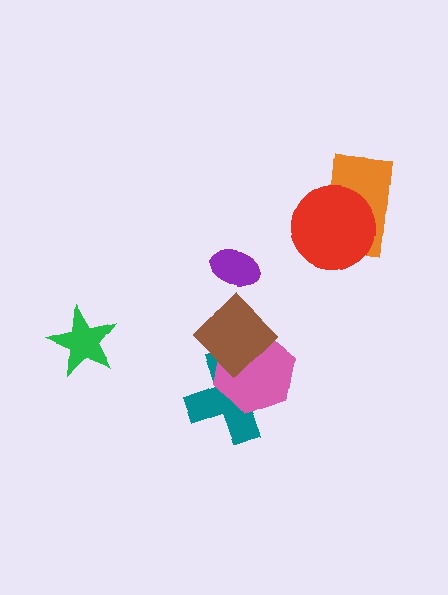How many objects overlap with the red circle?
1 object overlaps with the red circle.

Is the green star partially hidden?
No, no other shape covers it.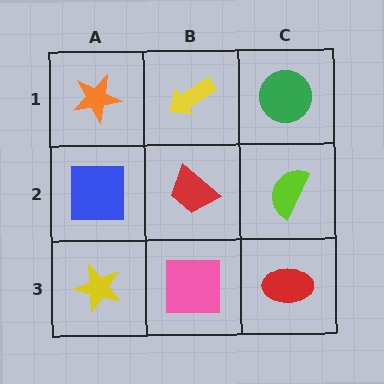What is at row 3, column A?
A yellow star.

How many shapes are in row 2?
3 shapes.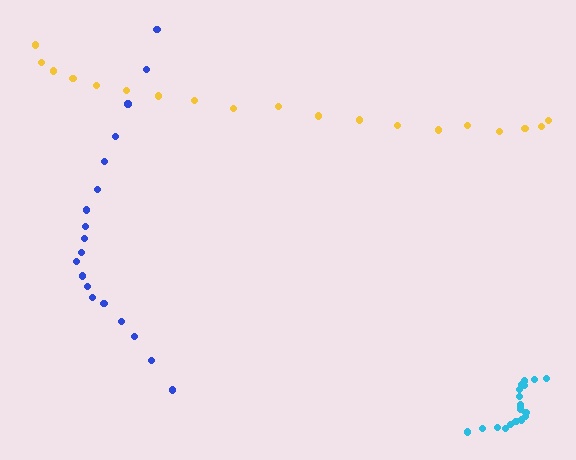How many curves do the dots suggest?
There are 3 distinct paths.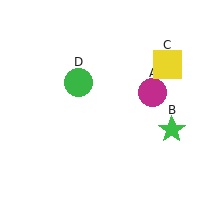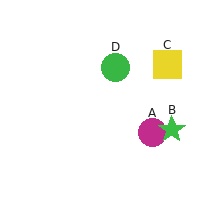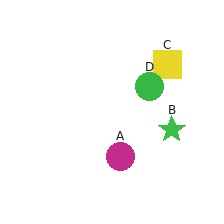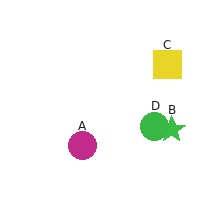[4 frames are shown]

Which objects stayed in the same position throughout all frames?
Green star (object B) and yellow square (object C) remained stationary.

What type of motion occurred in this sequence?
The magenta circle (object A), green circle (object D) rotated clockwise around the center of the scene.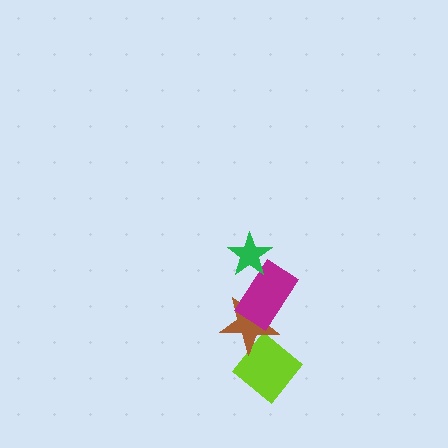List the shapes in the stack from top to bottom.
From top to bottom: the green star, the magenta rectangle, the brown star, the lime diamond.